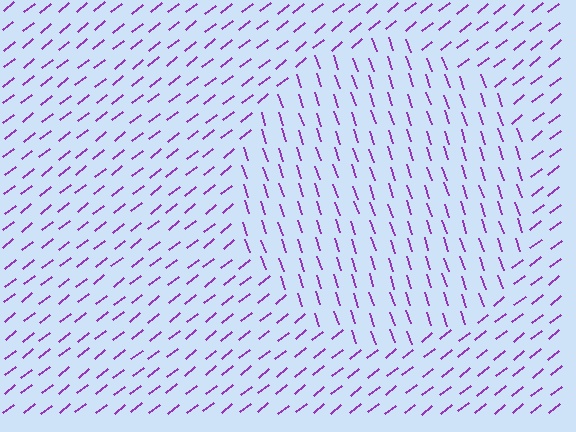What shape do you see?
I see a circle.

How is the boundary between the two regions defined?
The boundary is defined purely by a change in line orientation (approximately 70 degrees difference). All lines are the same color and thickness.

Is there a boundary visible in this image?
Yes, there is a texture boundary formed by a change in line orientation.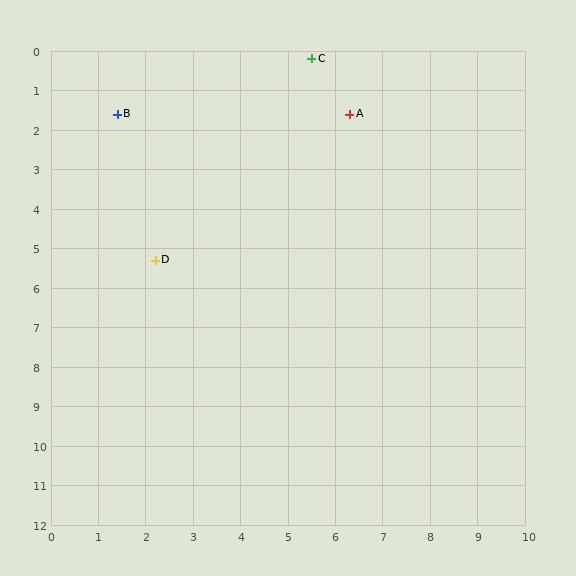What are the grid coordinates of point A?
Point A is at approximately (6.3, 1.6).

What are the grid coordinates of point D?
Point D is at approximately (2.2, 5.3).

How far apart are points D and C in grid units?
Points D and C are about 6.1 grid units apart.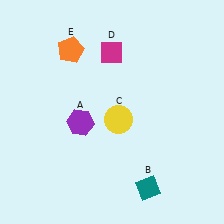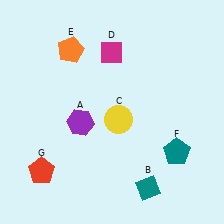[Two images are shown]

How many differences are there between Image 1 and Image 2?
There are 2 differences between the two images.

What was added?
A teal pentagon (F), a red pentagon (G) were added in Image 2.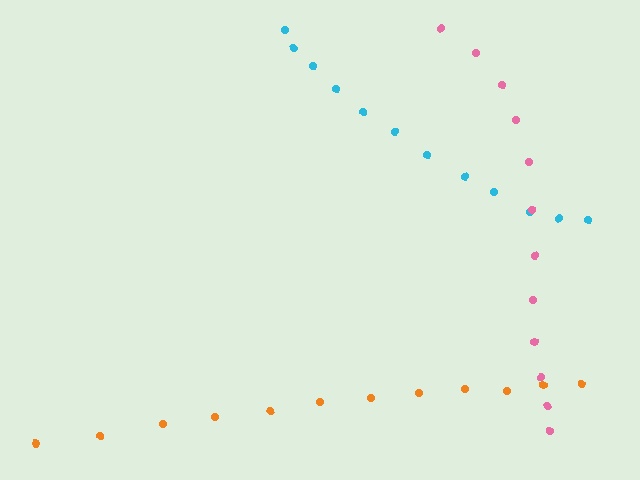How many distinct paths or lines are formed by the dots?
There are 3 distinct paths.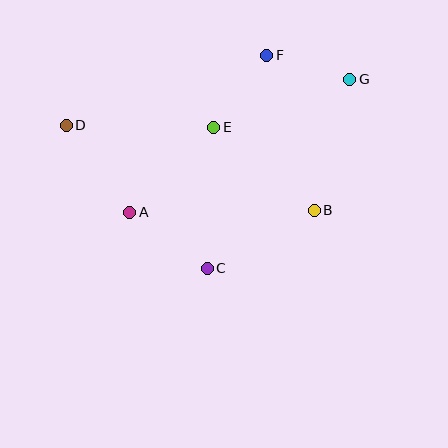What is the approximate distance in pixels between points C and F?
The distance between C and F is approximately 221 pixels.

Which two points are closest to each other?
Points F and G are closest to each other.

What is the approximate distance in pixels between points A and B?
The distance between A and B is approximately 184 pixels.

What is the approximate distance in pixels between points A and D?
The distance between A and D is approximately 107 pixels.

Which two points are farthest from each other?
Points D and G are farthest from each other.